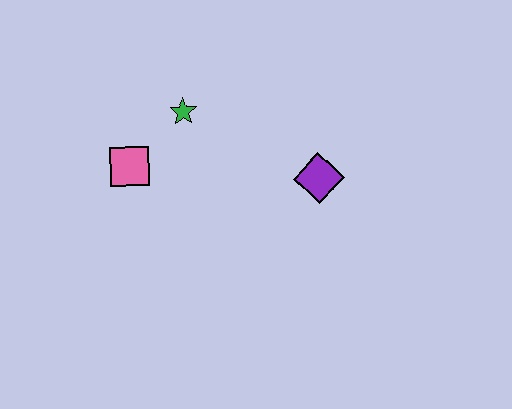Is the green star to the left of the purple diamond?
Yes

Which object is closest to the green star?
The pink square is closest to the green star.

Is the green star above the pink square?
Yes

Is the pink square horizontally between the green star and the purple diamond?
No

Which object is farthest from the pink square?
The purple diamond is farthest from the pink square.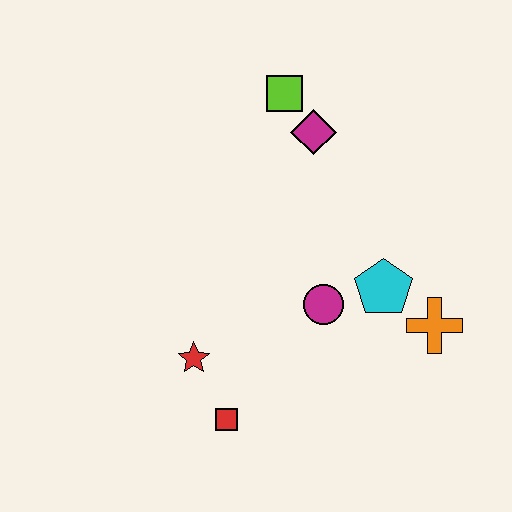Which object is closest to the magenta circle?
The cyan pentagon is closest to the magenta circle.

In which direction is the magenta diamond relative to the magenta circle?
The magenta diamond is above the magenta circle.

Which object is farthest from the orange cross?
The lime square is farthest from the orange cross.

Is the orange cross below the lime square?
Yes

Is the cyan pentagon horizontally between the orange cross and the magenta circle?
Yes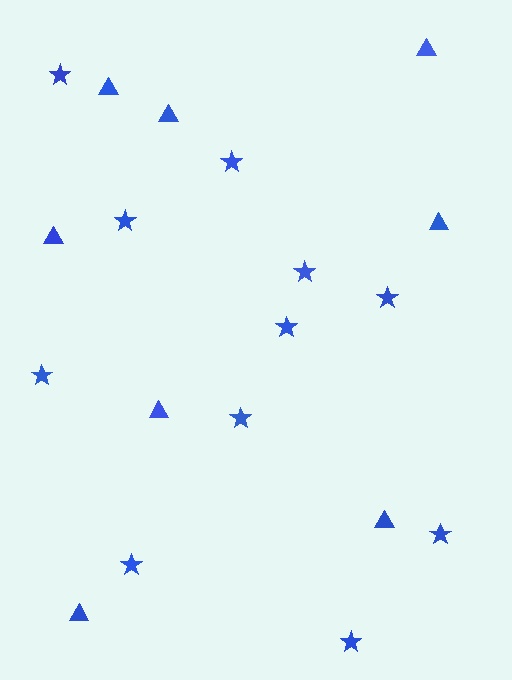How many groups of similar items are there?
There are 2 groups: one group of stars (11) and one group of triangles (8).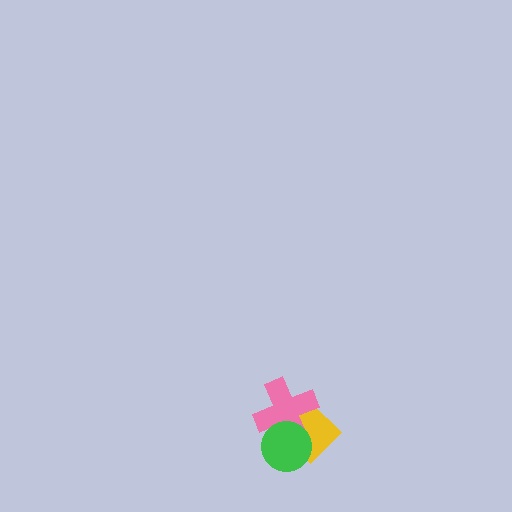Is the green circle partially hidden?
No, no other shape covers it.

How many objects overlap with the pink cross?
2 objects overlap with the pink cross.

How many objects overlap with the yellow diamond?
2 objects overlap with the yellow diamond.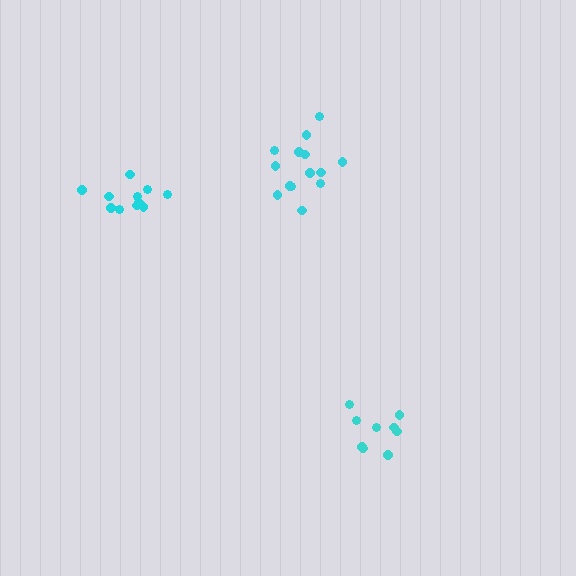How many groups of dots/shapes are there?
There are 3 groups.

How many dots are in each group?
Group 1: 14 dots, Group 2: 9 dots, Group 3: 11 dots (34 total).